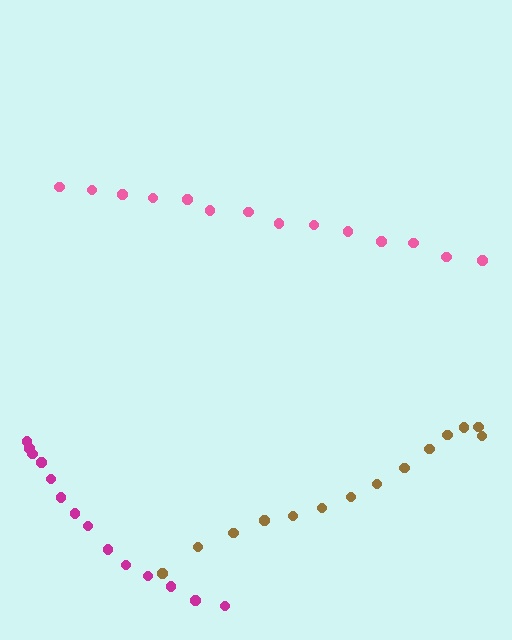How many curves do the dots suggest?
There are 3 distinct paths.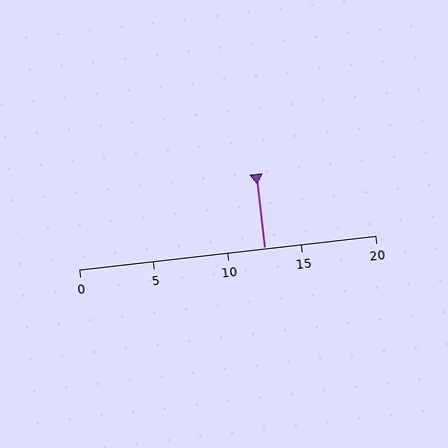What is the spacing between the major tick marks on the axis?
The major ticks are spaced 5 apart.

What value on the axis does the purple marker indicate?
The marker indicates approximately 12.5.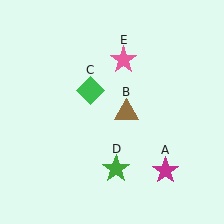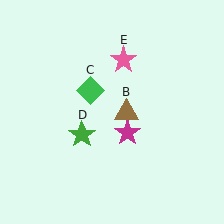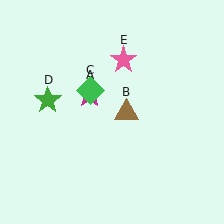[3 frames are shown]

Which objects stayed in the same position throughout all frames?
Brown triangle (object B) and green diamond (object C) and pink star (object E) remained stationary.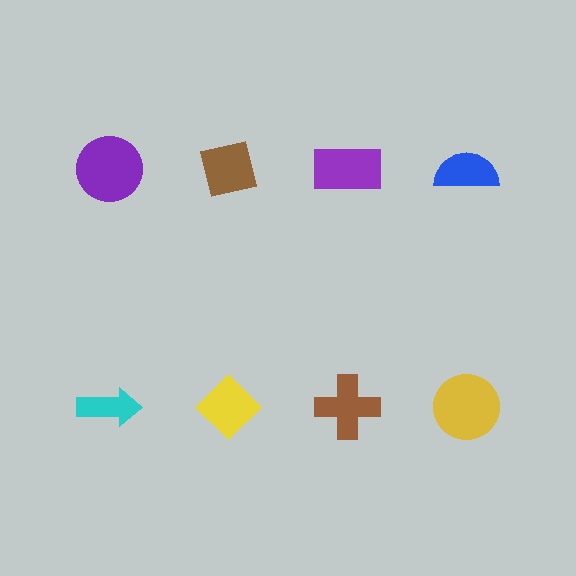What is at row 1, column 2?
A brown square.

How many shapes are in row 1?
4 shapes.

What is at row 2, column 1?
A cyan arrow.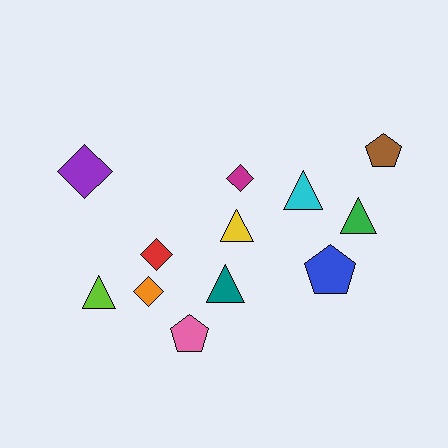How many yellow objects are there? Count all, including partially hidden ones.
There is 1 yellow object.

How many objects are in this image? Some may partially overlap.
There are 12 objects.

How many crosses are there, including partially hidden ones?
There are no crosses.